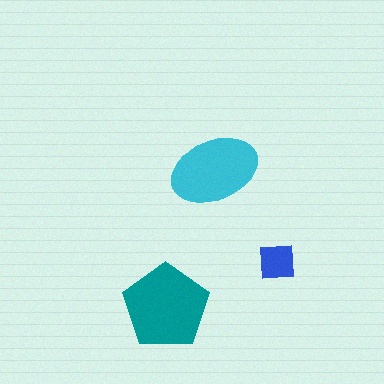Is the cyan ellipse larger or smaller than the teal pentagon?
Smaller.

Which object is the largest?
The teal pentagon.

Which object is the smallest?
The blue square.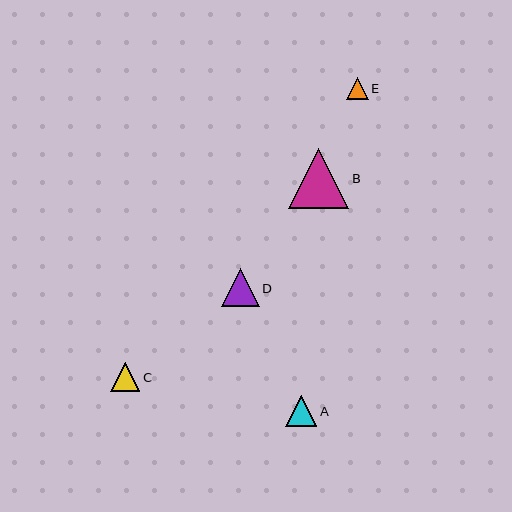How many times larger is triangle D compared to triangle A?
Triangle D is approximately 1.2 times the size of triangle A.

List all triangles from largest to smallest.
From largest to smallest: B, D, A, C, E.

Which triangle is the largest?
Triangle B is the largest with a size of approximately 60 pixels.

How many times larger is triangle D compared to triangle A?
Triangle D is approximately 1.2 times the size of triangle A.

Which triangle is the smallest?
Triangle E is the smallest with a size of approximately 21 pixels.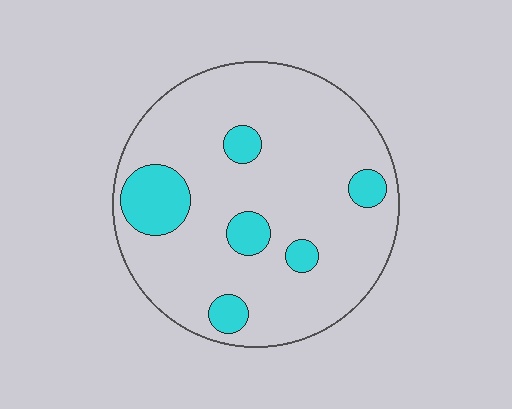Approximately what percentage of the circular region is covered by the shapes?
Approximately 15%.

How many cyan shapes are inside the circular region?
6.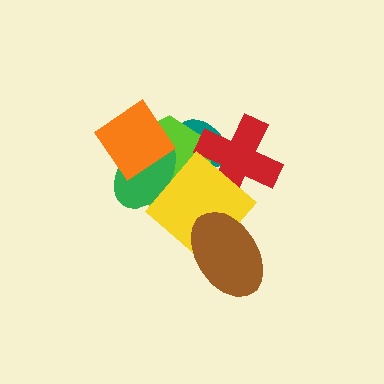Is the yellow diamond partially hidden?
Yes, it is partially covered by another shape.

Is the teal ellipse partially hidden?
Yes, it is partially covered by another shape.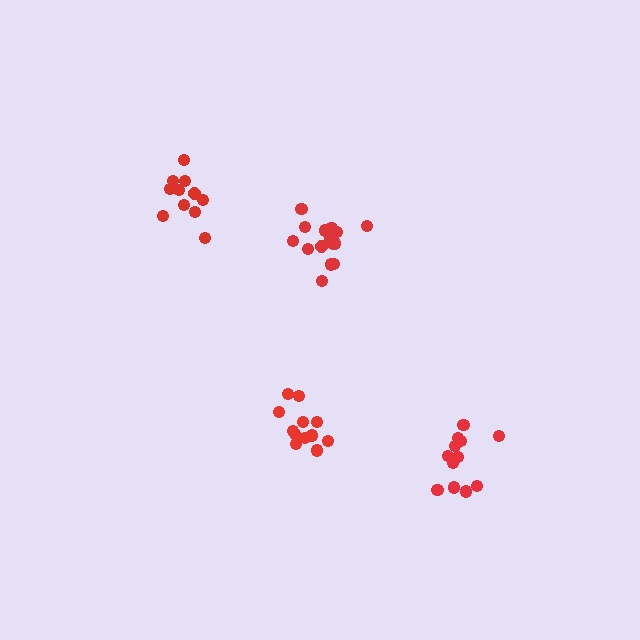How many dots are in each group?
Group 1: 12 dots, Group 2: 11 dots, Group 3: 12 dots, Group 4: 16 dots (51 total).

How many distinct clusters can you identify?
There are 4 distinct clusters.